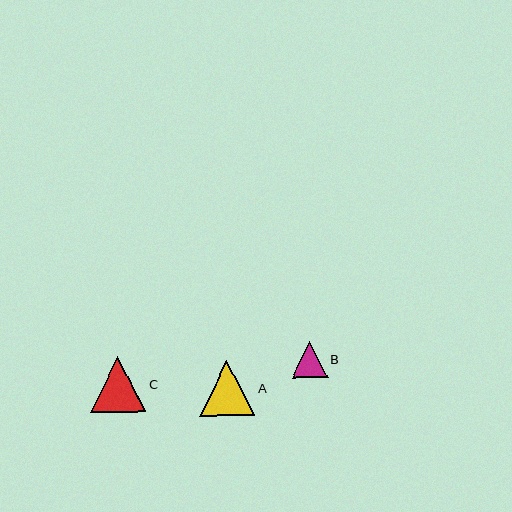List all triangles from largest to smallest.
From largest to smallest: C, A, B.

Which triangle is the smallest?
Triangle B is the smallest with a size of approximately 36 pixels.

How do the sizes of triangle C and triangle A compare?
Triangle C and triangle A are approximately the same size.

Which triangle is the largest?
Triangle C is the largest with a size of approximately 55 pixels.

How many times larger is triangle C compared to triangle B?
Triangle C is approximately 1.5 times the size of triangle B.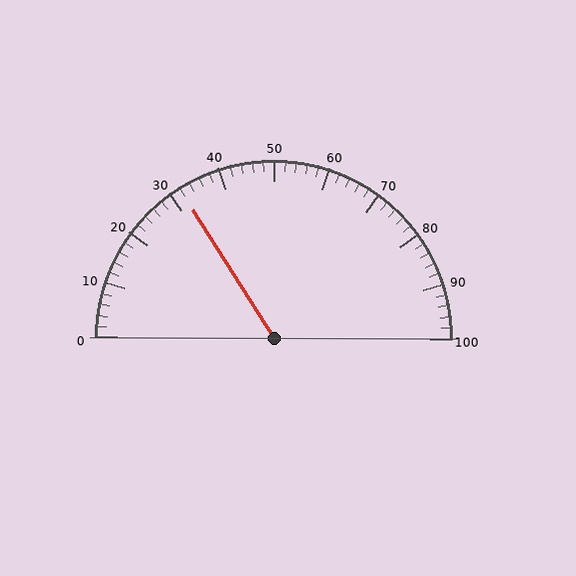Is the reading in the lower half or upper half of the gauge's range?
The reading is in the lower half of the range (0 to 100).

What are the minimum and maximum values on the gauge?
The gauge ranges from 0 to 100.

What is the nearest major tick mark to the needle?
The nearest major tick mark is 30.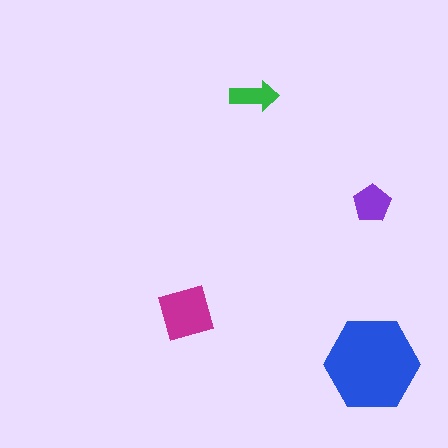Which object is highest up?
The green arrow is topmost.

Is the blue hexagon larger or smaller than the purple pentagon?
Larger.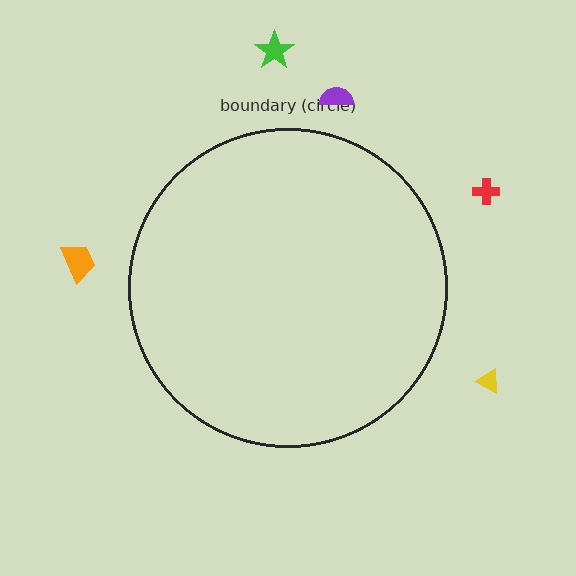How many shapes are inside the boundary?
0 inside, 5 outside.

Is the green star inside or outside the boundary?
Outside.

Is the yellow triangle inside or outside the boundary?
Outside.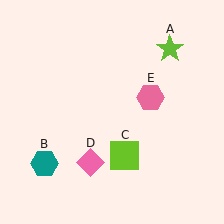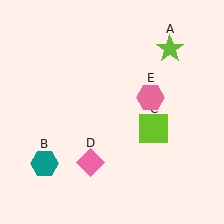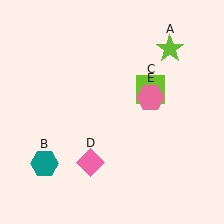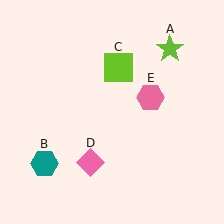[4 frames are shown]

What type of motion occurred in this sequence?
The lime square (object C) rotated counterclockwise around the center of the scene.